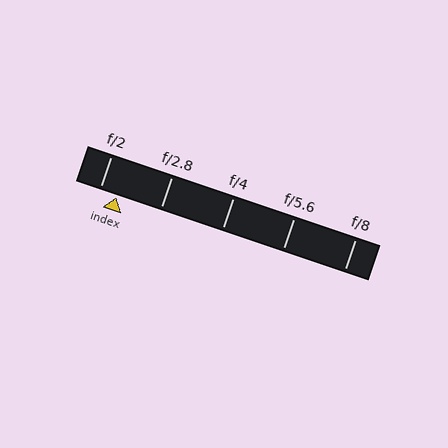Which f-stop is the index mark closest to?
The index mark is closest to f/2.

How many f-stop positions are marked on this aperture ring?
There are 5 f-stop positions marked.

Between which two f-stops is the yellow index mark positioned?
The index mark is between f/2 and f/2.8.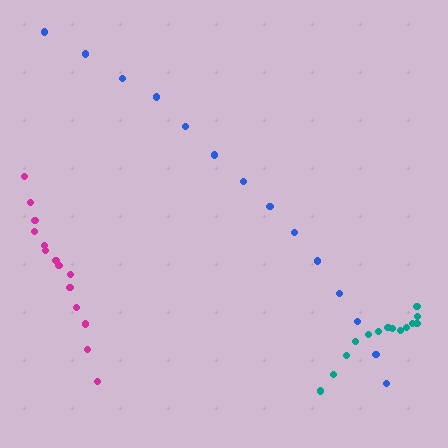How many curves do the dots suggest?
There are 3 distinct paths.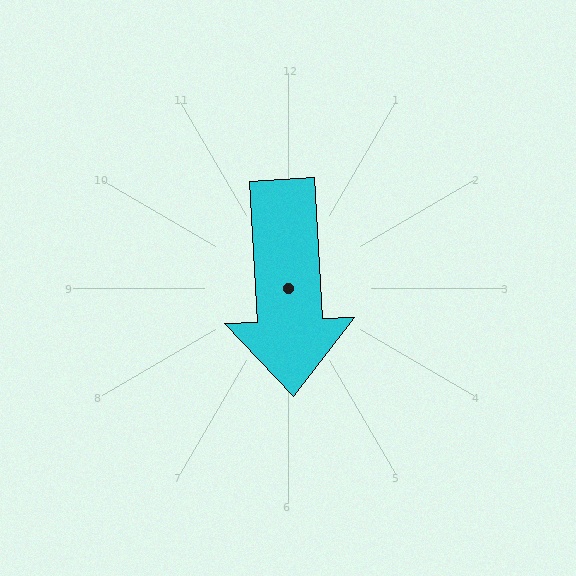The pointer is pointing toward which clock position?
Roughly 6 o'clock.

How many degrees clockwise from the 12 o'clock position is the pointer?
Approximately 177 degrees.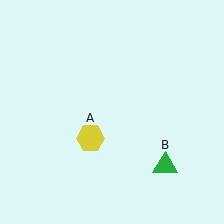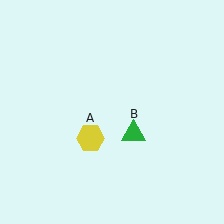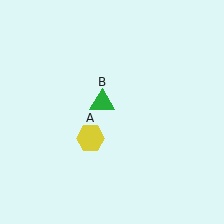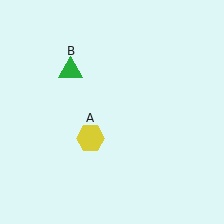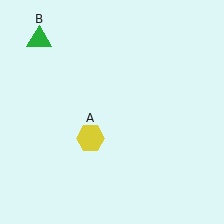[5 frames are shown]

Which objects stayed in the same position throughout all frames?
Yellow hexagon (object A) remained stationary.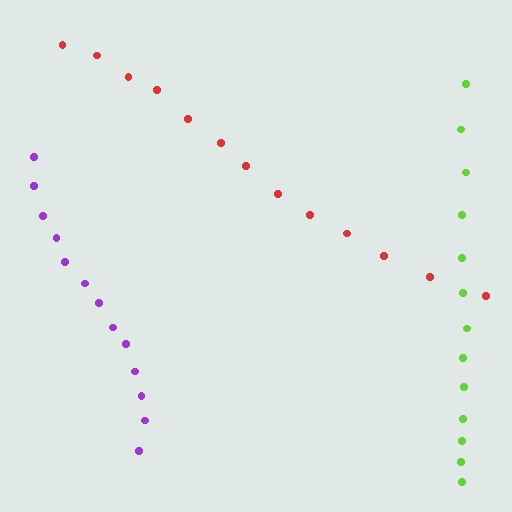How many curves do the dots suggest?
There are 3 distinct paths.